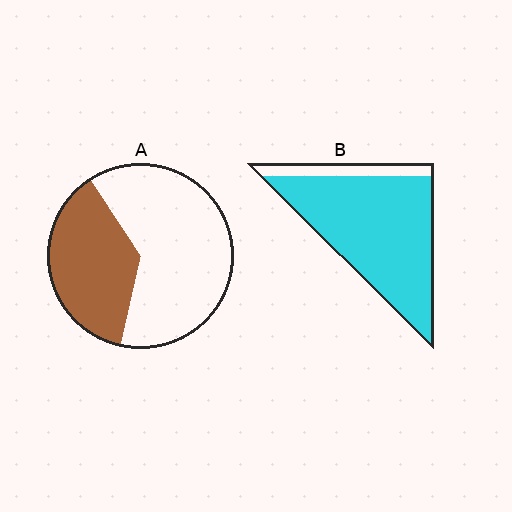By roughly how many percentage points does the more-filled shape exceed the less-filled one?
By roughly 50 percentage points (B over A).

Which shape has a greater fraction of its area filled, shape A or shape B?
Shape B.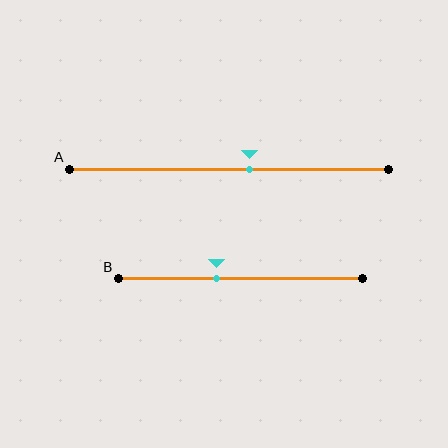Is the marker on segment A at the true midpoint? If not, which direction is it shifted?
No, the marker on segment A is shifted to the right by about 6% of the segment length.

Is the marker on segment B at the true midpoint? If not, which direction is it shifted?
No, the marker on segment B is shifted to the left by about 10% of the segment length.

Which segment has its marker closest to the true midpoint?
Segment A has its marker closest to the true midpoint.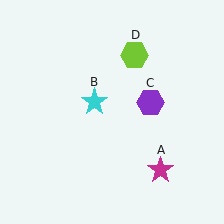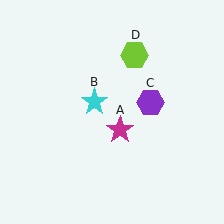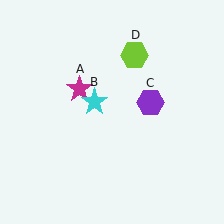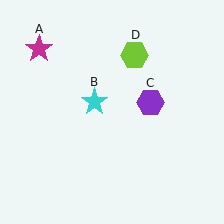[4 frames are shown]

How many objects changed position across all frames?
1 object changed position: magenta star (object A).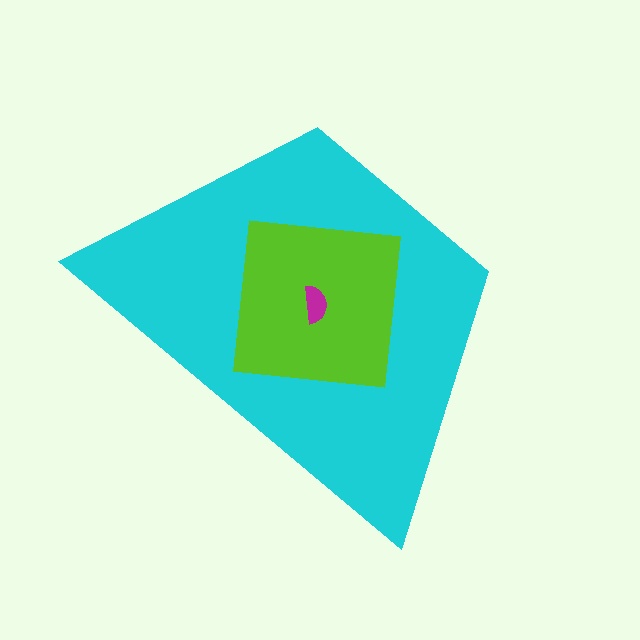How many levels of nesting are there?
3.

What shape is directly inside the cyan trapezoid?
The lime square.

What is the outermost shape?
The cyan trapezoid.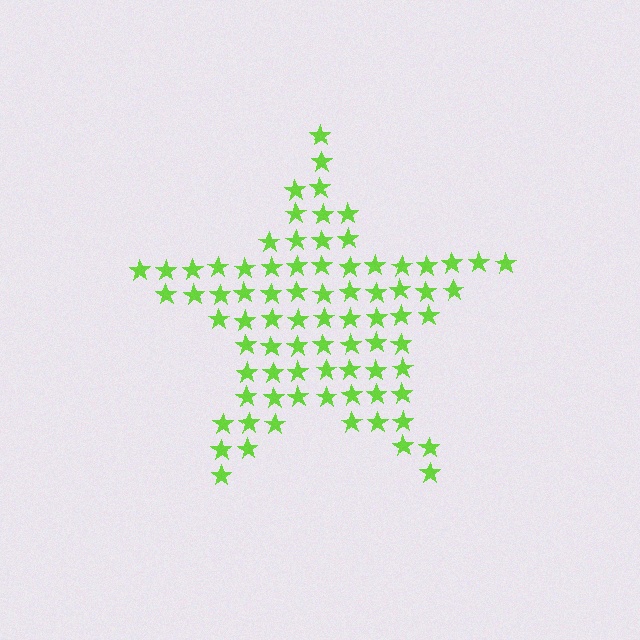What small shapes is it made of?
It is made of small stars.